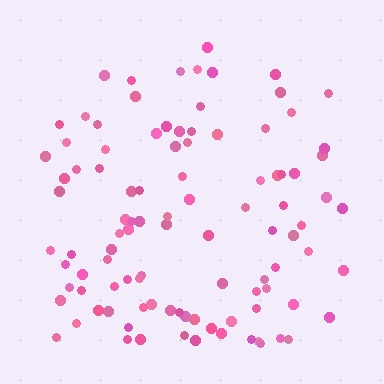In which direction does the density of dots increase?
From top to bottom, with the bottom side densest.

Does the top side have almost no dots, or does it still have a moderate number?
Still a moderate number, just noticeably fewer than the bottom.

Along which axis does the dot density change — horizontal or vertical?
Vertical.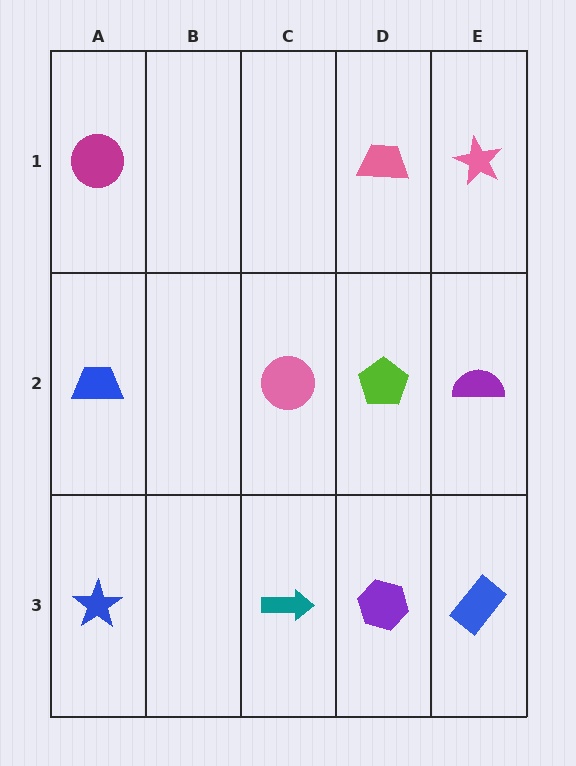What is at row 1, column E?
A pink star.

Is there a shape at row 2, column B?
No, that cell is empty.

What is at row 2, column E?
A purple semicircle.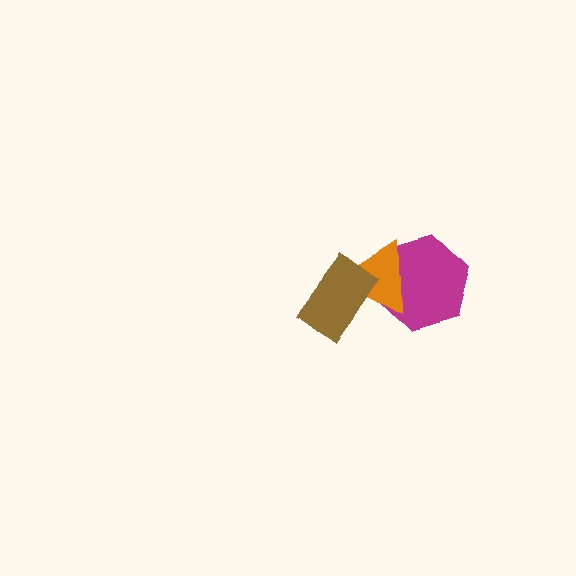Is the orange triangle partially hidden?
Yes, it is partially covered by another shape.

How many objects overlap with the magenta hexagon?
1 object overlaps with the magenta hexagon.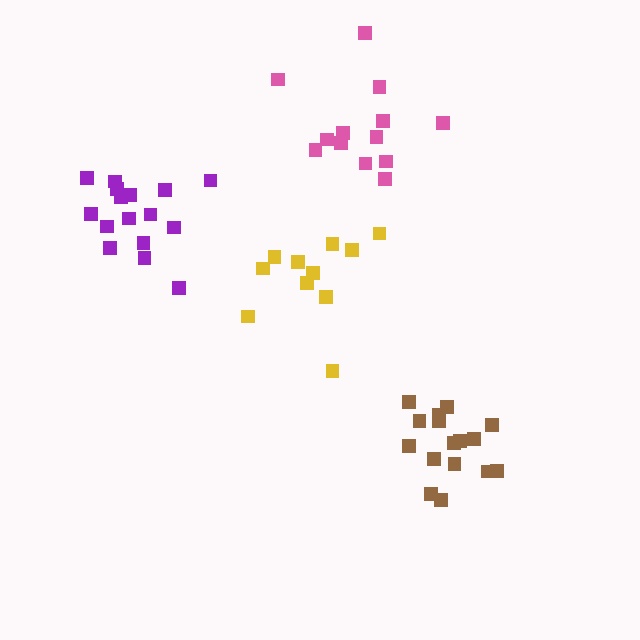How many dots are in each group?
Group 1: 16 dots, Group 2: 13 dots, Group 3: 16 dots, Group 4: 11 dots (56 total).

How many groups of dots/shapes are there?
There are 4 groups.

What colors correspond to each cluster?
The clusters are colored: brown, pink, purple, yellow.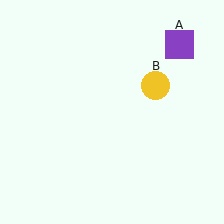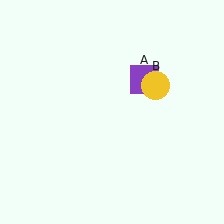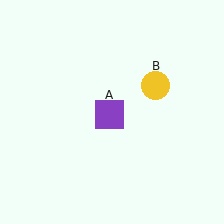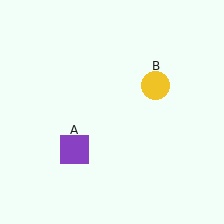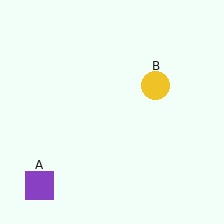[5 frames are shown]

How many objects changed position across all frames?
1 object changed position: purple square (object A).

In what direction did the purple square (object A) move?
The purple square (object A) moved down and to the left.